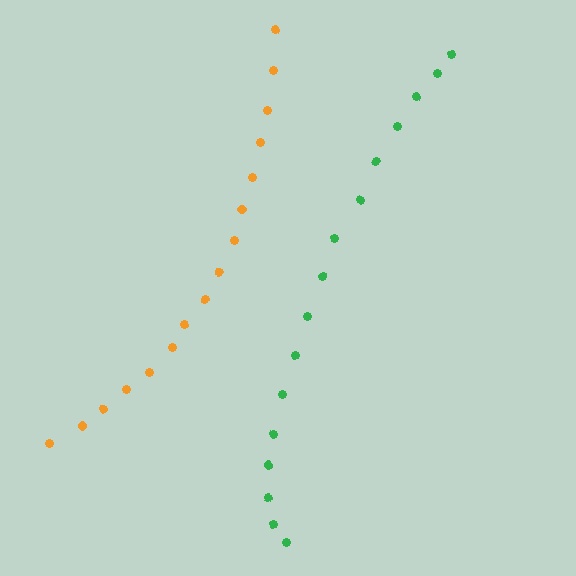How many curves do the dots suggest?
There are 2 distinct paths.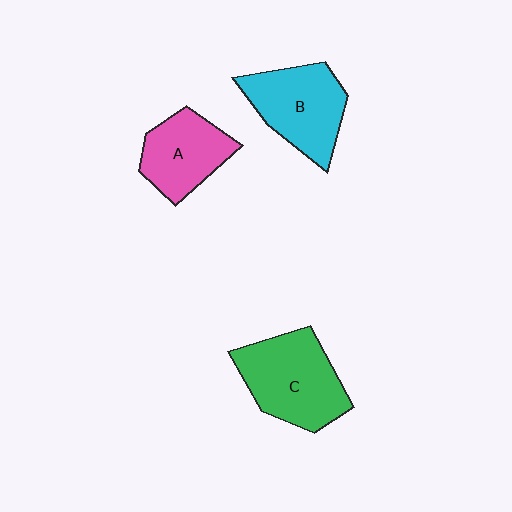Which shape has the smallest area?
Shape A (pink).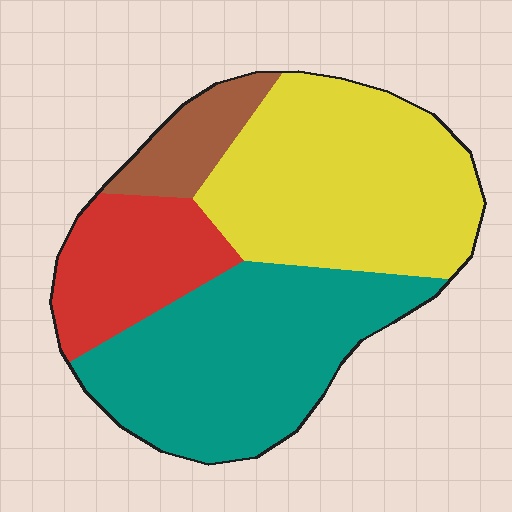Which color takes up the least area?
Brown, at roughly 10%.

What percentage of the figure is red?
Red covers roughly 15% of the figure.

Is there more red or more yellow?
Yellow.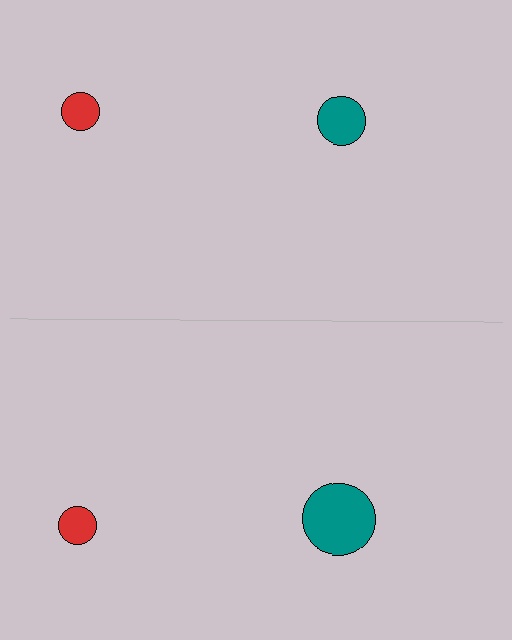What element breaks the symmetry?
The teal circle on the bottom side has a different size than its mirror counterpart.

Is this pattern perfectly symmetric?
No, the pattern is not perfectly symmetric. The teal circle on the bottom side has a different size than its mirror counterpart.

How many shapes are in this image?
There are 4 shapes in this image.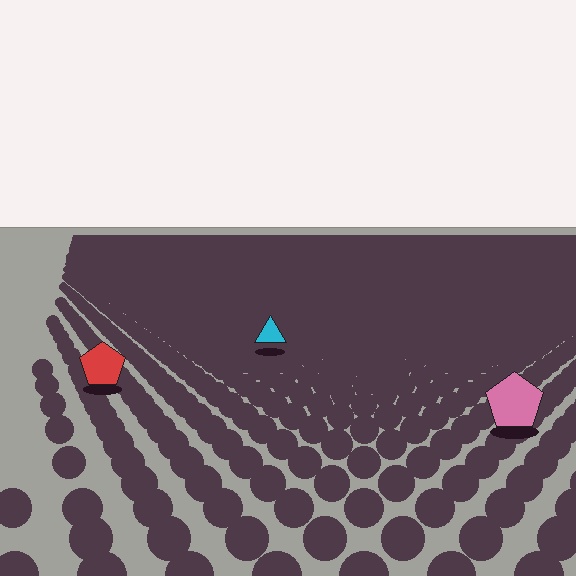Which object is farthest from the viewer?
The cyan triangle is farthest from the viewer. It appears smaller and the ground texture around it is denser.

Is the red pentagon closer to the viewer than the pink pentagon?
No. The pink pentagon is closer — you can tell from the texture gradient: the ground texture is coarser near it.